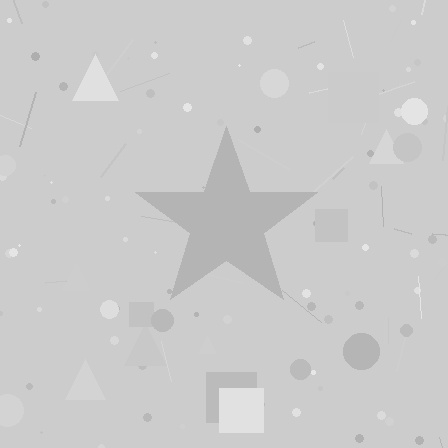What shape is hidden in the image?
A star is hidden in the image.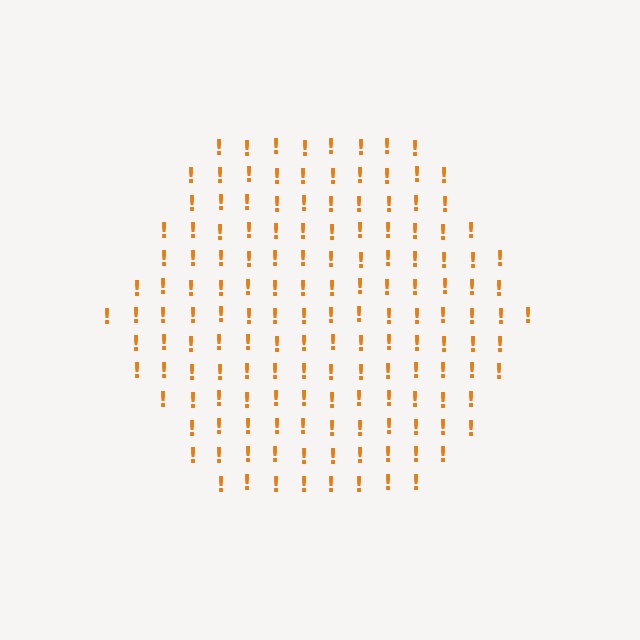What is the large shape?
The large shape is a hexagon.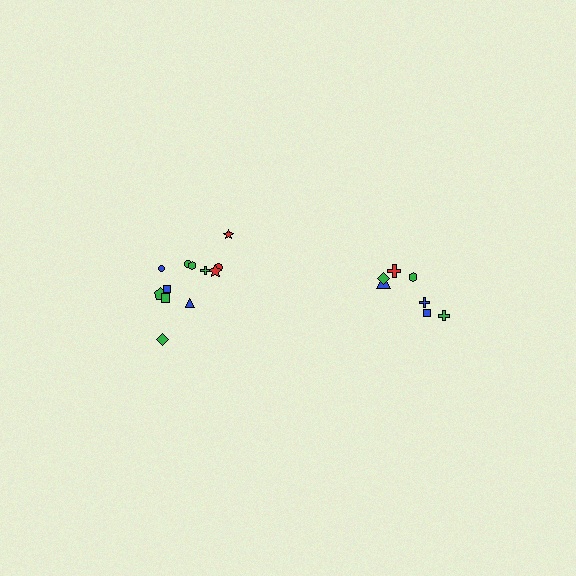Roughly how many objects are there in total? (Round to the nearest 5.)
Roughly 20 objects in total.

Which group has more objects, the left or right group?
The left group.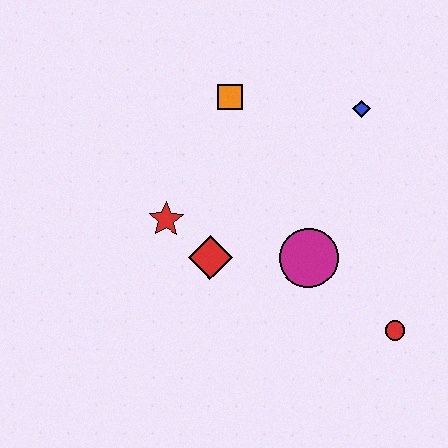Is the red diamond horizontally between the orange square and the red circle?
No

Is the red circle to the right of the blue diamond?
Yes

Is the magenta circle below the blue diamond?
Yes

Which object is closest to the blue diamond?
The orange square is closest to the blue diamond.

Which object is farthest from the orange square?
The red circle is farthest from the orange square.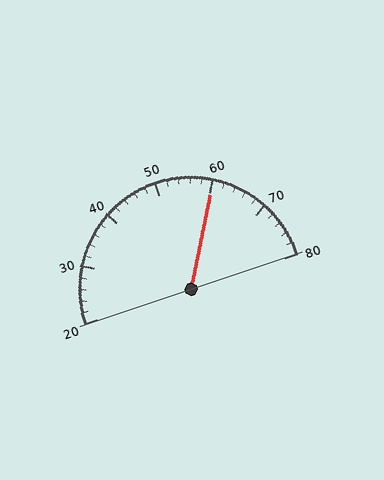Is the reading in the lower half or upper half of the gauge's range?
The reading is in the upper half of the range (20 to 80).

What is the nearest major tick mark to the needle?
The nearest major tick mark is 60.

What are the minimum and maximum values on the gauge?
The gauge ranges from 20 to 80.